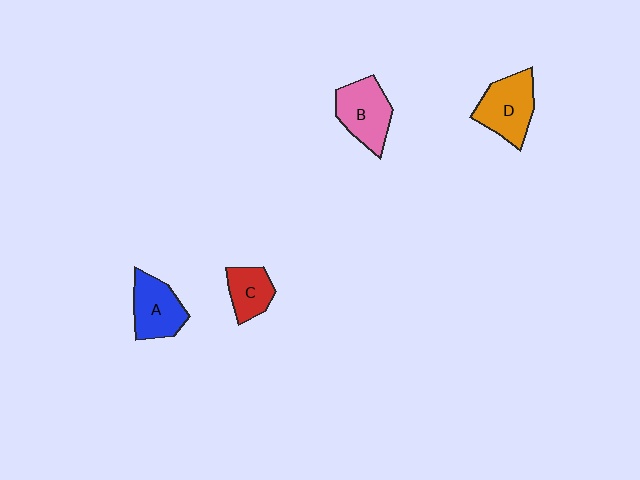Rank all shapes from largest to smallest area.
From largest to smallest: D (orange), B (pink), A (blue), C (red).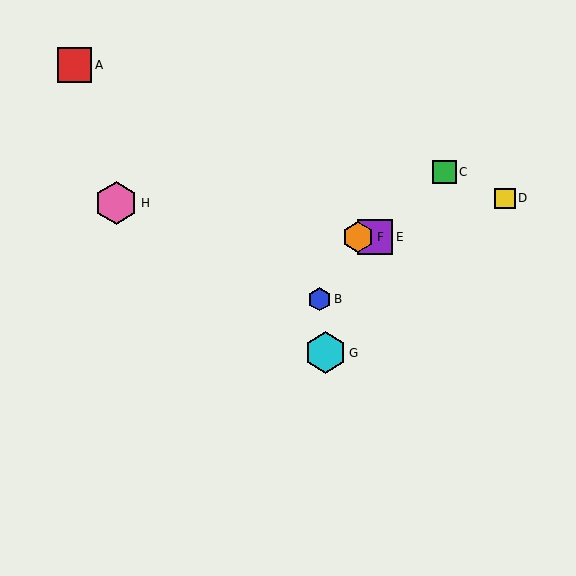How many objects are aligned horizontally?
2 objects (E, F) are aligned horizontally.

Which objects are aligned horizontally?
Objects E, F are aligned horizontally.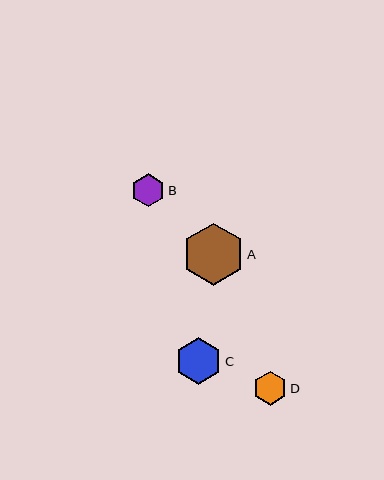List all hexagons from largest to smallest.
From largest to smallest: A, C, D, B.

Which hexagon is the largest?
Hexagon A is the largest with a size of approximately 62 pixels.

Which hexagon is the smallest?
Hexagon B is the smallest with a size of approximately 33 pixels.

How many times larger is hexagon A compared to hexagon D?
Hexagon A is approximately 1.8 times the size of hexagon D.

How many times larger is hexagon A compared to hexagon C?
Hexagon A is approximately 1.3 times the size of hexagon C.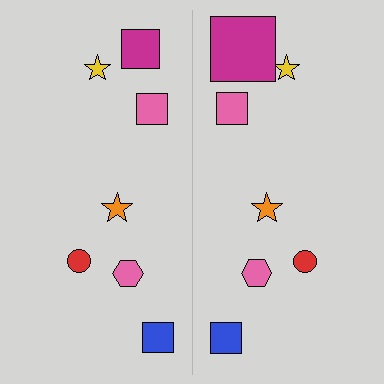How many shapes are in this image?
There are 14 shapes in this image.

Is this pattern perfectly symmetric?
No, the pattern is not perfectly symmetric. The magenta square on the right side has a different size than its mirror counterpart.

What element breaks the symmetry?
The magenta square on the right side has a different size than its mirror counterpart.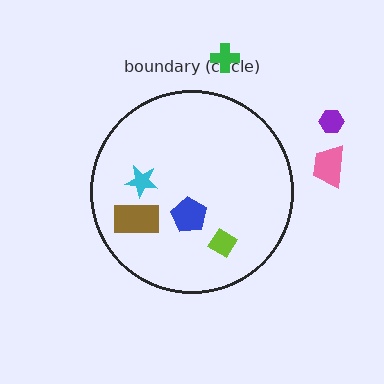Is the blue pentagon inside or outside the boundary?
Inside.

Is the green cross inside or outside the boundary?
Outside.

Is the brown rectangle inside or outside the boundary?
Inside.